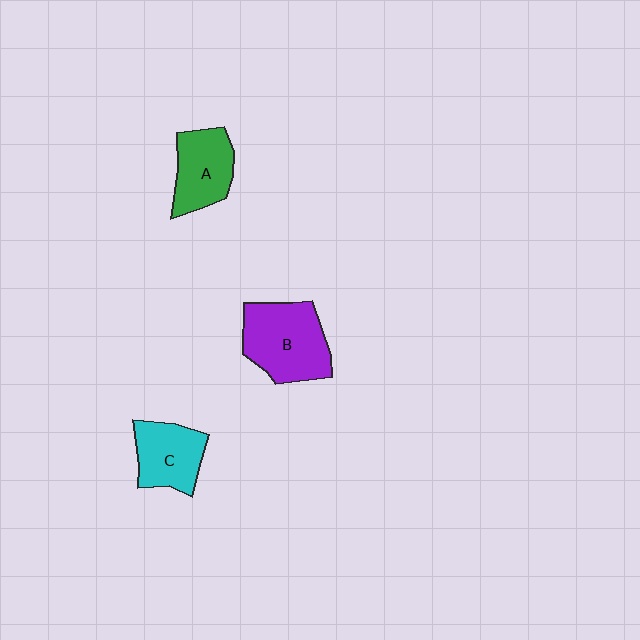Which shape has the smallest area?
Shape C (cyan).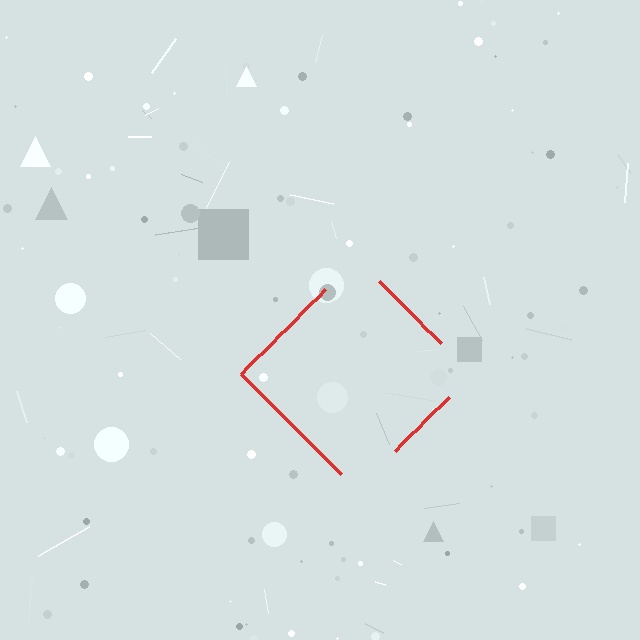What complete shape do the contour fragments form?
The contour fragments form a diamond.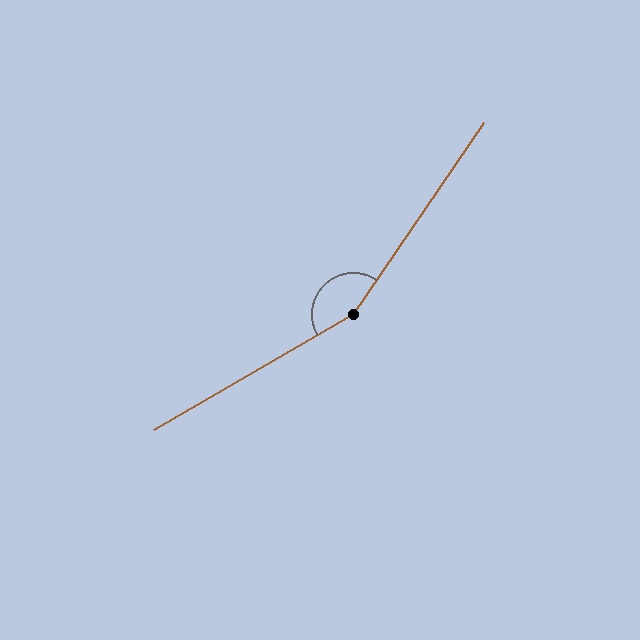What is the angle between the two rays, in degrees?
Approximately 154 degrees.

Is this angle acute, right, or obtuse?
It is obtuse.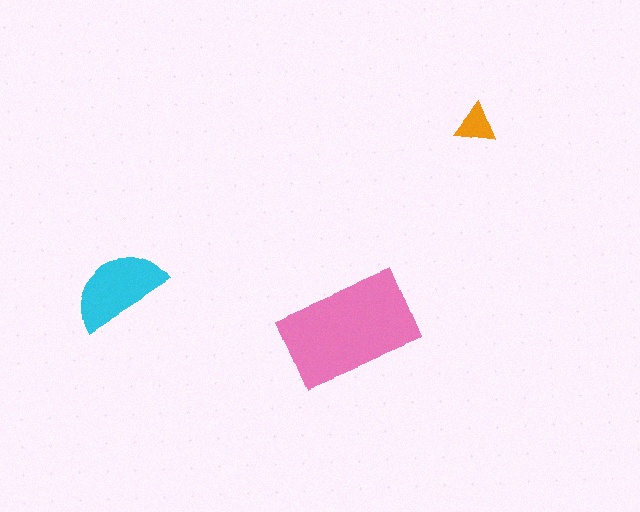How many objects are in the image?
There are 3 objects in the image.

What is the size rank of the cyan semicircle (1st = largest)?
2nd.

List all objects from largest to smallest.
The pink rectangle, the cyan semicircle, the orange triangle.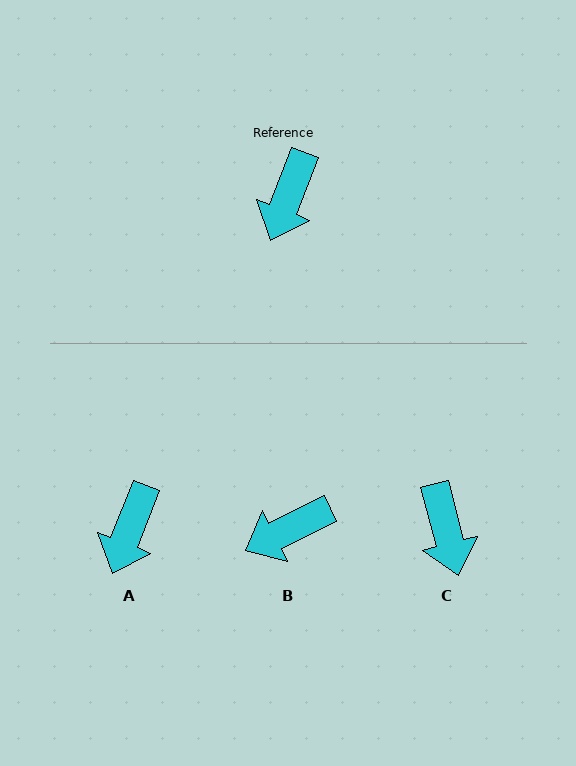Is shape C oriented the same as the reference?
No, it is off by about 36 degrees.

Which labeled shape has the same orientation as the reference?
A.